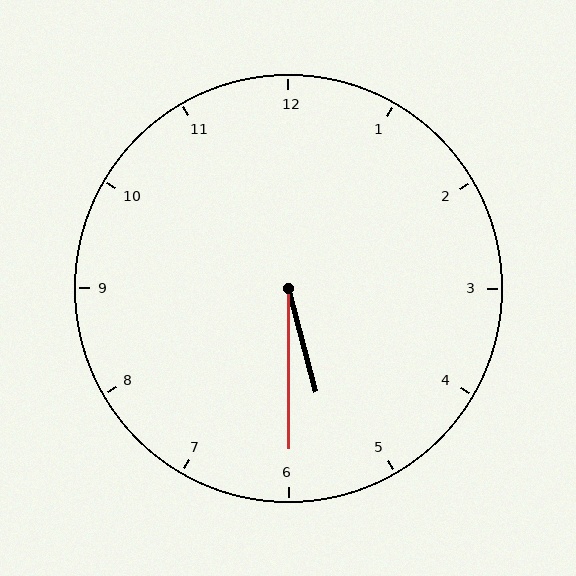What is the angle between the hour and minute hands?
Approximately 15 degrees.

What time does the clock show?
5:30.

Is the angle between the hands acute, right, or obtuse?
It is acute.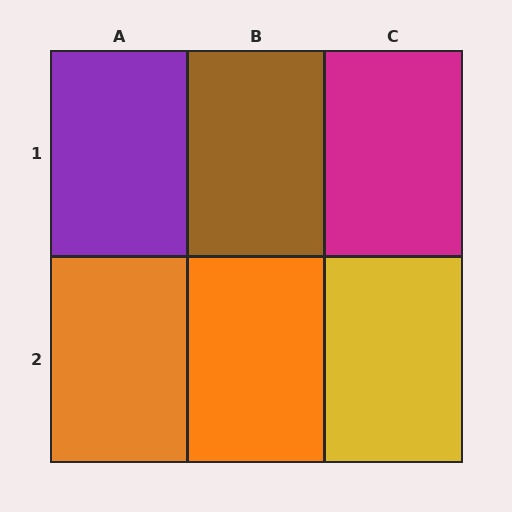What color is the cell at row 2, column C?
Yellow.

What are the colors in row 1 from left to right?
Purple, brown, magenta.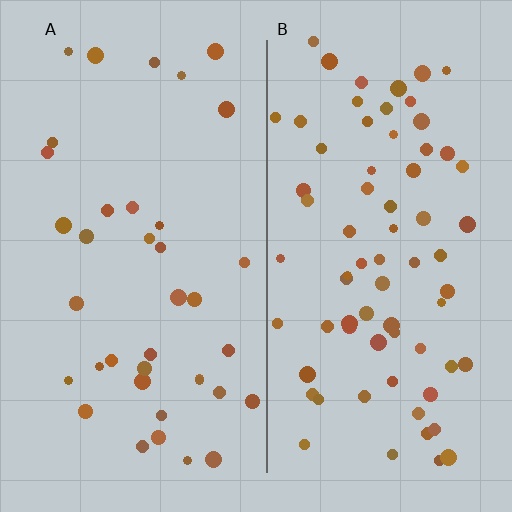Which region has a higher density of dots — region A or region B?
B (the right).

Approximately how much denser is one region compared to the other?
Approximately 1.9× — region B over region A.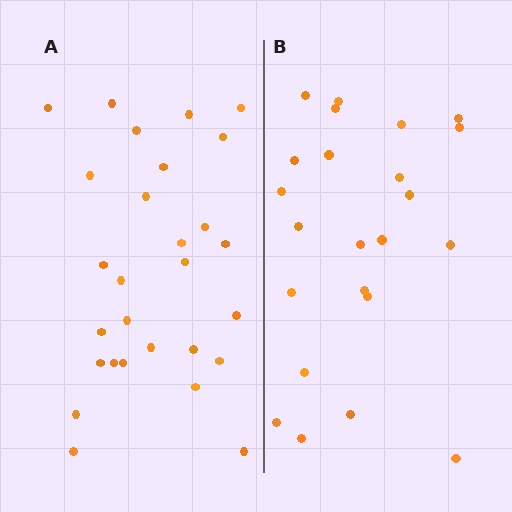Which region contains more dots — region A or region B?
Region A (the left region) has more dots.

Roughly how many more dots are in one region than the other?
Region A has about 5 more dots than region B.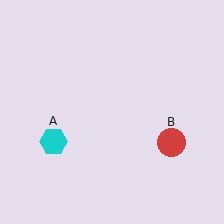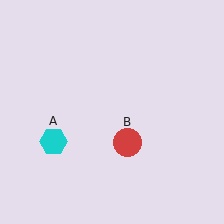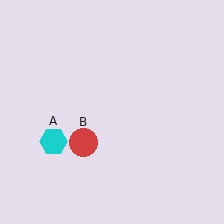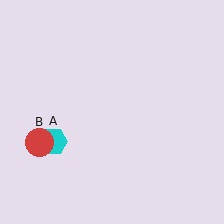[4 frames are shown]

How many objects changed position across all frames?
1 object changed position: red circle (object B).